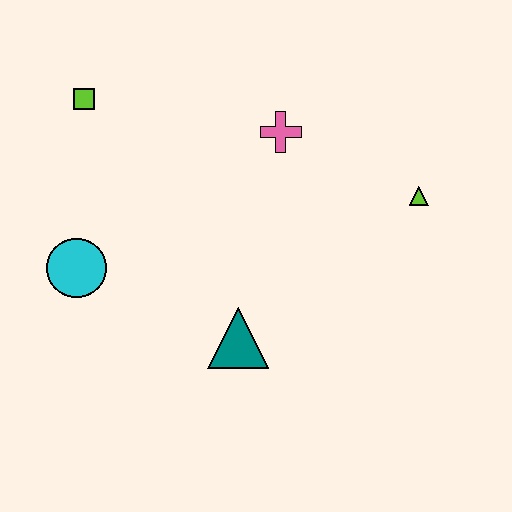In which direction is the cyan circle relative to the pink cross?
The cyan circle is to the left of the pink cross.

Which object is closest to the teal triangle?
The cyan circle is closest to the teal triangle.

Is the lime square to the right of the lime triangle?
No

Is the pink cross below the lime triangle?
No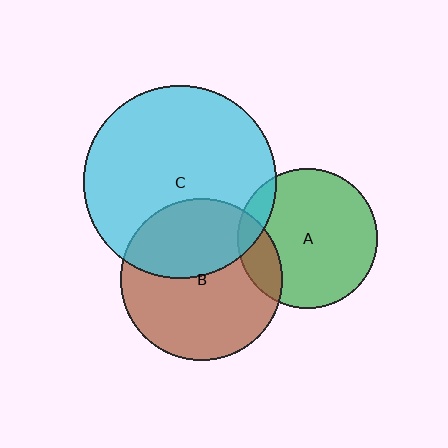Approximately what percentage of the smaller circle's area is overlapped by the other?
Approximately 10%.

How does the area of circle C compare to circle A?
Approximately 1.9 times.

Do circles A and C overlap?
Yes.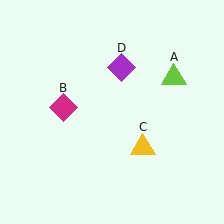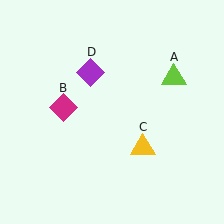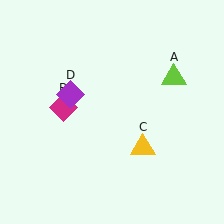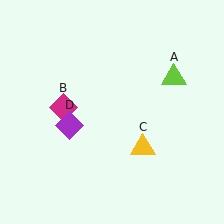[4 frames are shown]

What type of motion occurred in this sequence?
The purple diamond (object D) rotated counterclockwise around the center of the scene.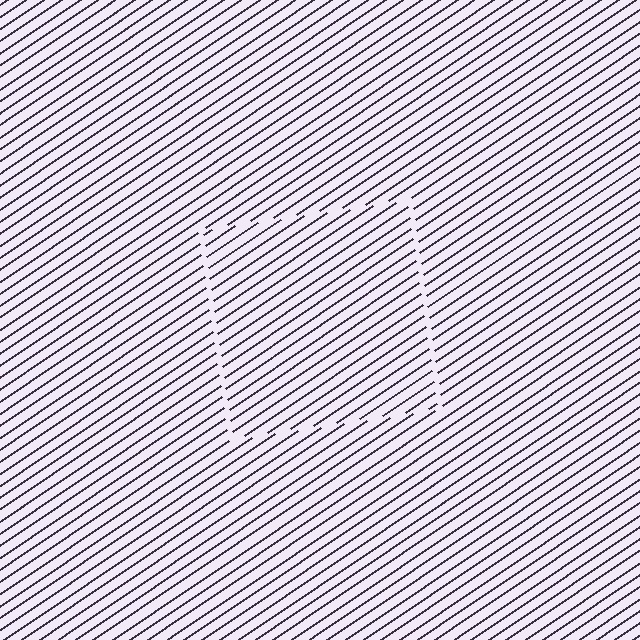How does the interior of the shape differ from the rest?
The interior of the shape contains the same grating, shifted by half a period — the contour is defined by the phase discontinuity where line-ends from the inner and outer gratings abut.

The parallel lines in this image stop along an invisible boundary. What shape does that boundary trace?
An illusory square. The interior of the shape contains the same grating, shifted by half a period — the contour is defined by the phase discontinuity where line-ends from the inner and outer gratings abut.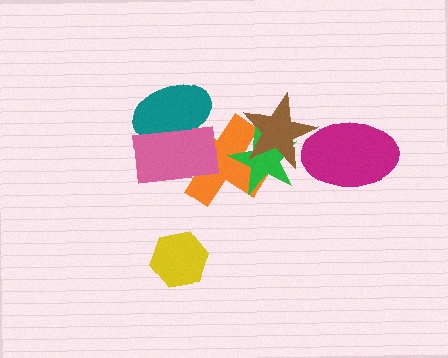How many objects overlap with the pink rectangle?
2 objects overlap with the pink rectangle.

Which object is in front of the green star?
The brown star is in front of the green star.